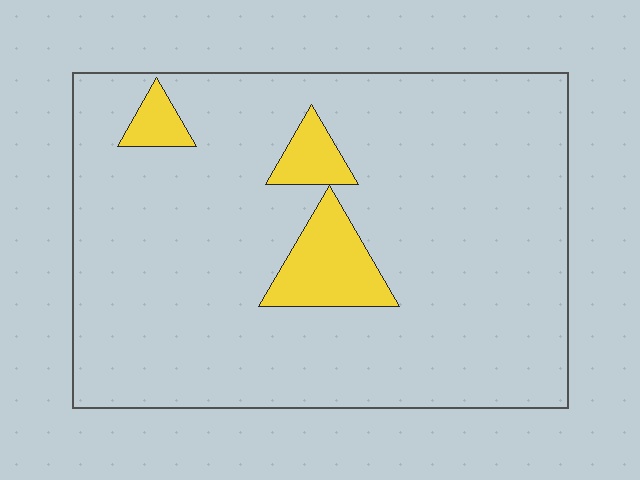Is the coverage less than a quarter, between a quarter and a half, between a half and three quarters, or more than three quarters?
Less than a quarter.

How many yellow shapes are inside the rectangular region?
3.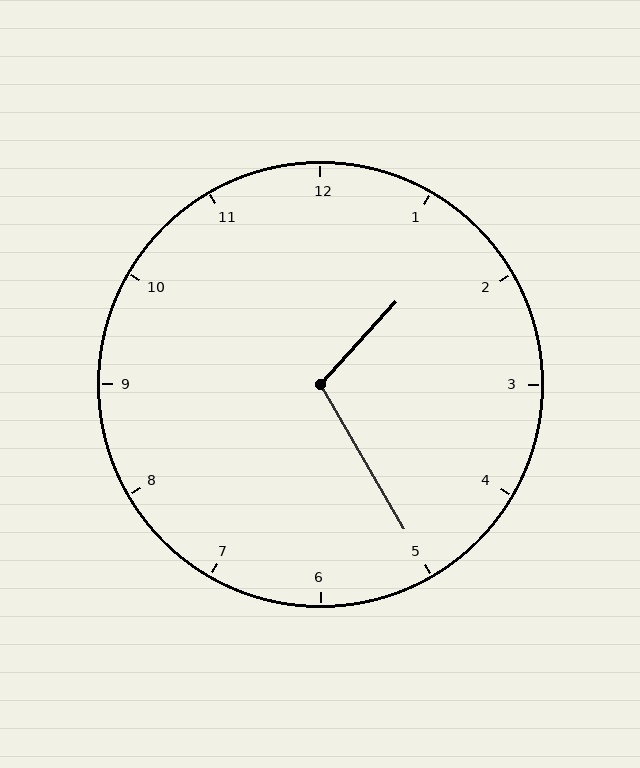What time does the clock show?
1:25.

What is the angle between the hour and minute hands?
Approximately 108 degrees.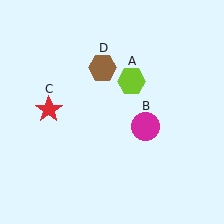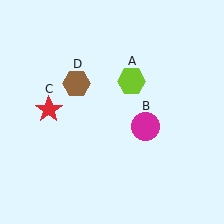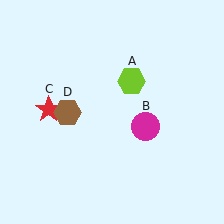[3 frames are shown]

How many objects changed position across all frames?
1 object changed position: brown hexagon (object D).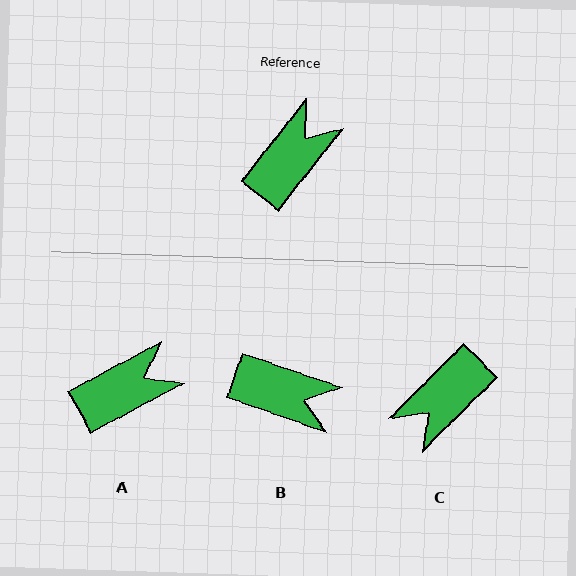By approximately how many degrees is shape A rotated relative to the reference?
Approximately 23 degrees clockwise.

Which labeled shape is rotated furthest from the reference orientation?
C, about 174 degrees away.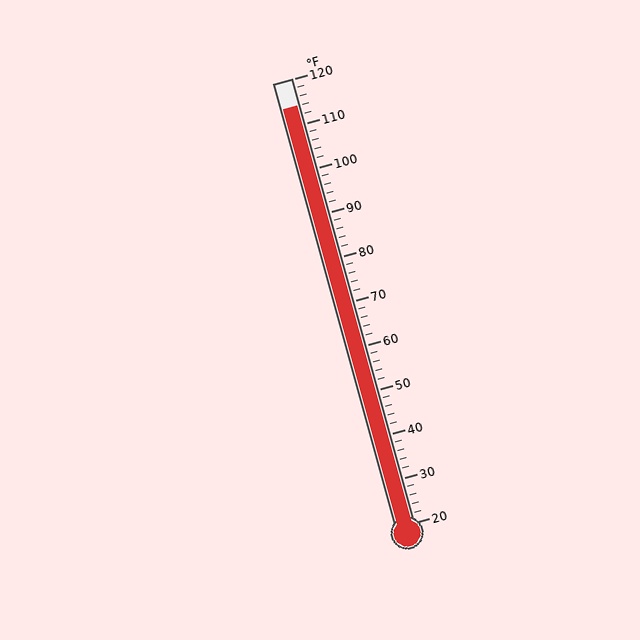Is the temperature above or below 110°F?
The temperature is above 110°F.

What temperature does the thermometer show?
The thermometer shows approximately 114°F.